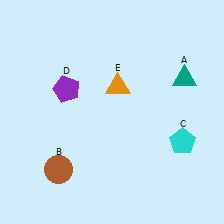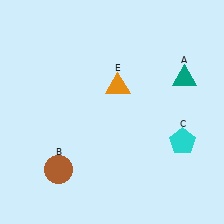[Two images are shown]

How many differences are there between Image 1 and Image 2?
There is 1 difference between the two images.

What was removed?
The purple pentagon (D) was removed in Image 2.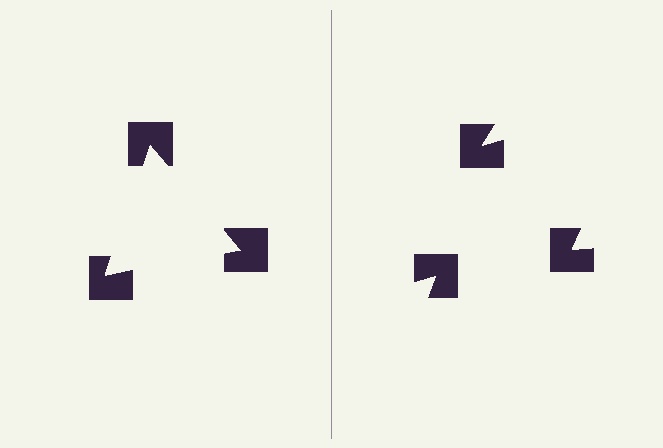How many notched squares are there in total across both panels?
6 — 3 on each side.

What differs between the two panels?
The notched squares are positioned identically on both sides; only the wedge orientations differ. On the left they align to a triangle; on the right they are misaligned.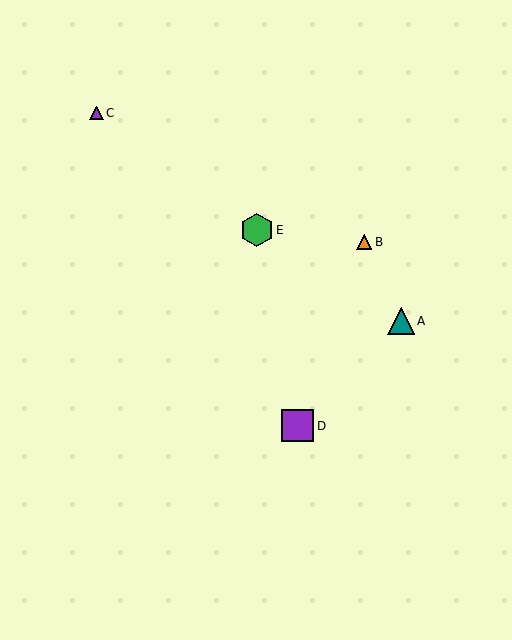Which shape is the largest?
The green hexagon (labeled E) is the largest.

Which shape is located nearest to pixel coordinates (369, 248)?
The orange triangle (labeled B) at (364, 242) is nearest to that location.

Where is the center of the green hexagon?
The center of the green hexagon is at (257, 230).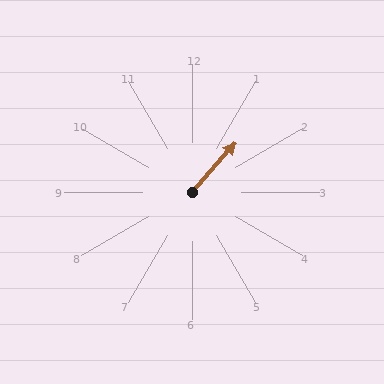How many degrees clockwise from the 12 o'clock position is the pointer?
Approximately 41 degrees.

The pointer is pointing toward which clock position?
Roughly 1 o'clock.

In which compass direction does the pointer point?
Northeast.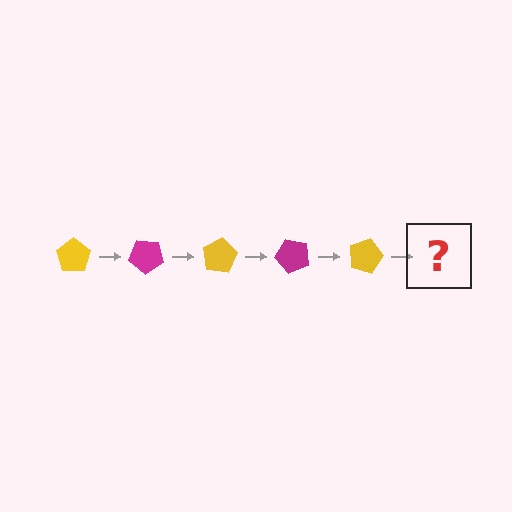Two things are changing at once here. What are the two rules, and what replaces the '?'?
The two rules are that it rotates 40 degrees each step and the color cycles through yellow and magenta. The '?' should be a magenta pentagon, rotated 200 degrees from the start.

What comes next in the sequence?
The next element should be a magenta pentagon, rotated 200 degrees from the start.